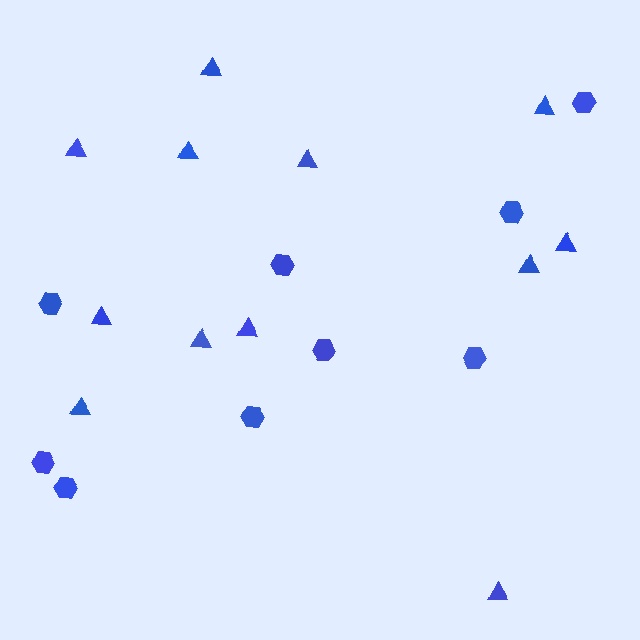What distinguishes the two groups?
There are 2 groups: one group of hexagons (9) and one group of triangles (12).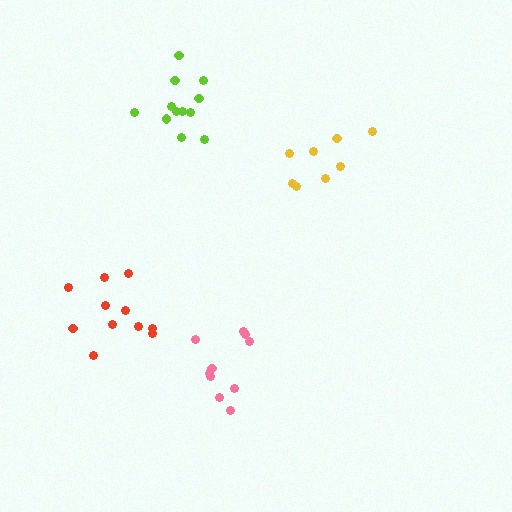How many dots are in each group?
Group 1: 11 dots, Group 2: 12 dots, Group 3: 8 dots, Group 4: 10 dots (41 total).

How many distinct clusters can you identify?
There are 4 distinct clusters.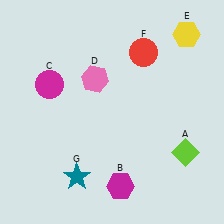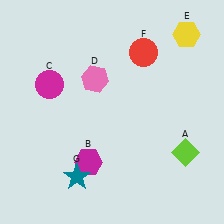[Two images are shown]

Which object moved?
The magenta hexagon (B) moved left.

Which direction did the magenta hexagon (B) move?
The magenta hexagon (B) moved left.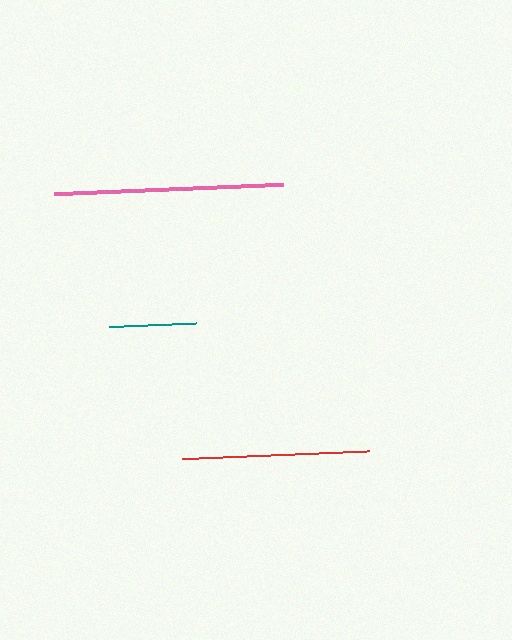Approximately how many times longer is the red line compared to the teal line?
The red line is approximately 2.2 times the length of the teal line.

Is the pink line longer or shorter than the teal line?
The pink line is longer than the teal line.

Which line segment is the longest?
The pink line is the longest at approximately 230 pixels.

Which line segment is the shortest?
The teal line is the shortest at approximately 87 pixels.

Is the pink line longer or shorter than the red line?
The pink line is longer than the red line.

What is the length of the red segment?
The red segment is approximately 187 pixels long.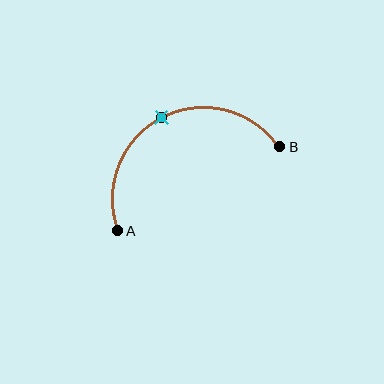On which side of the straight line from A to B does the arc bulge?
The arc bulges above the straight line connecting A and B.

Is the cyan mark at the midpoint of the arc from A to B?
Yes. The cyan mark lies on the arc at equal arc-length from both A and B — it is the arc midpoint.